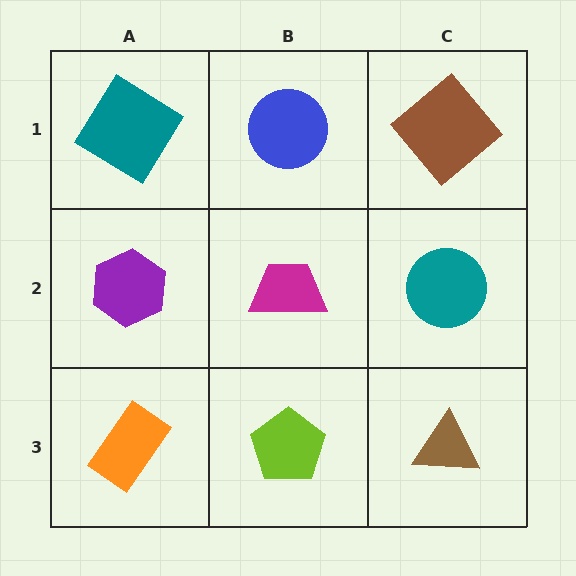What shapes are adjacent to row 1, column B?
A magenta trapezoid (row 2, column B), a teal diamond (row 1, column A), a brown diamond (row 1, column C).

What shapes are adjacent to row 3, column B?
A magenta trapezoid (row 2, column B), an orange rectangle (row 3, column A), a brown triangle (row 3, column C).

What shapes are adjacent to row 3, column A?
A purple hexagon (row 2, column A), a lime pentagon (row 3, column B).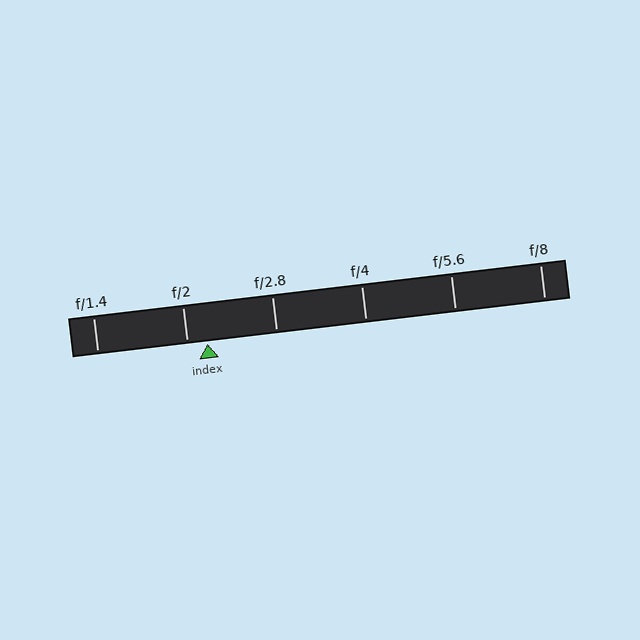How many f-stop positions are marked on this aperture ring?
There are 6 f-stop positions marked.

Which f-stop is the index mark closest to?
The index mark is closest to f/2.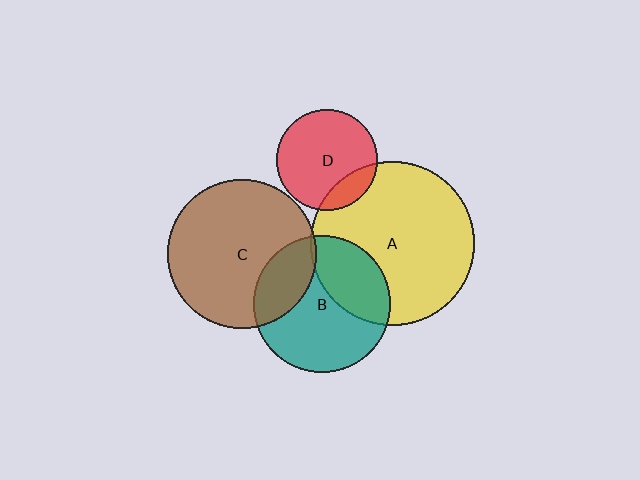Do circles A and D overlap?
Yes.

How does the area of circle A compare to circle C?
Approximately 1.2 times.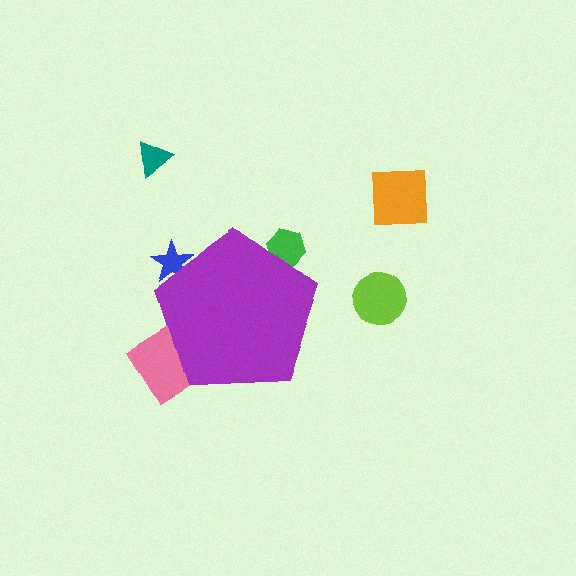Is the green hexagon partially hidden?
Yes, the green hexagon is partially hidden behind the purple pentagon.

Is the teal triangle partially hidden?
No, the teal triangle is fully visible.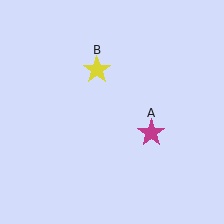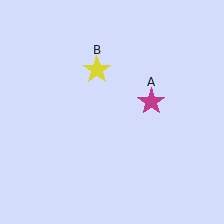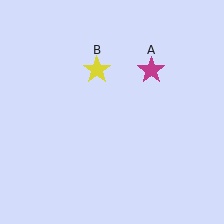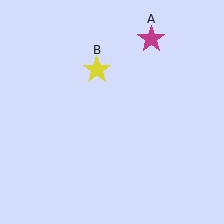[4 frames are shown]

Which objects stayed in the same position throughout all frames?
Yellow star (object B) remained stationary.